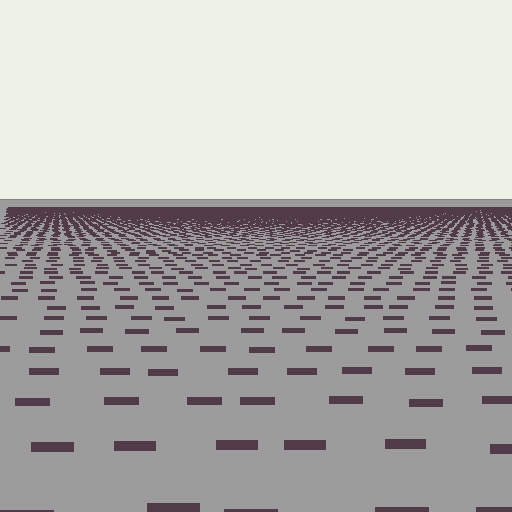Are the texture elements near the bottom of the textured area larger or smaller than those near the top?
Larger. Near the bottom, elements are closer to the viewer and appear at a bigger on-screen size.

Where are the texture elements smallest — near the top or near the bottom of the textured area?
Near the top.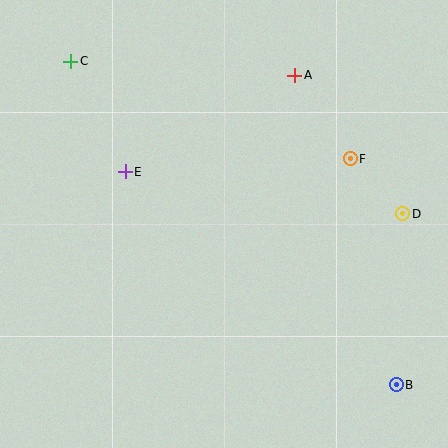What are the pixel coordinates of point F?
Point F is at (350, 159).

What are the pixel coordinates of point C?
Point C is at (71, 61).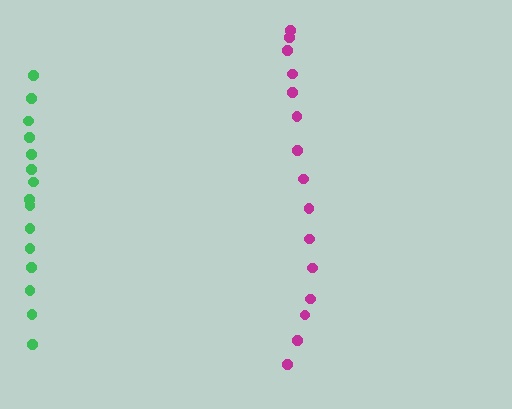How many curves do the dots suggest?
There are 2 distinct paths.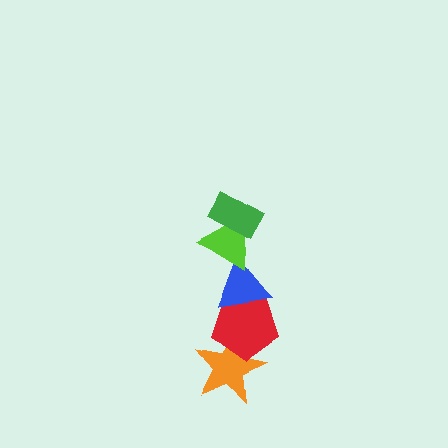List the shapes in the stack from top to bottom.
From top to bottom: the green rectangle, the lime triangle, the blue triangle, the red pentagon, the orange star.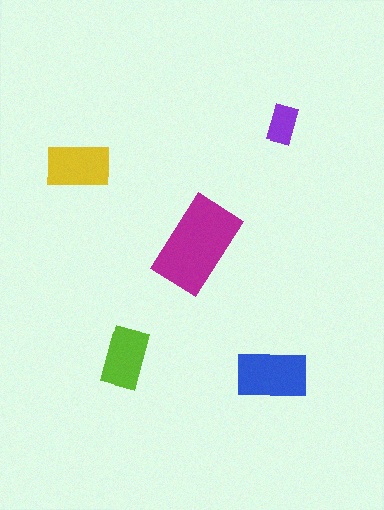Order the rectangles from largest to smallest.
the magenta one, the blue one, the yellow one, the lime one, the purple one.